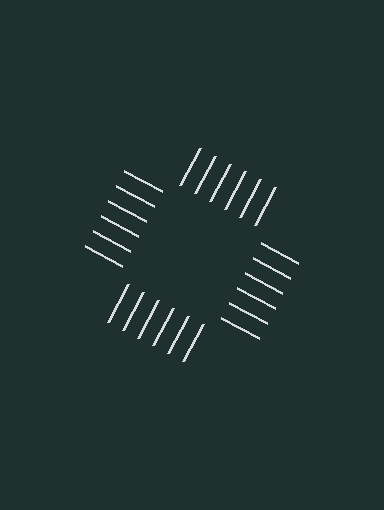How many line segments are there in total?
24 — 6 along each of the 4 edges.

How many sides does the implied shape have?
4 sides — the line-ends trace a square.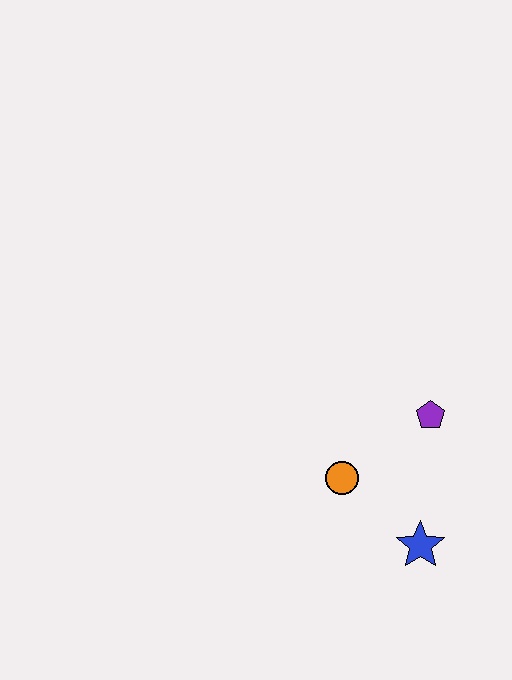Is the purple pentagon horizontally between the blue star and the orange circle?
No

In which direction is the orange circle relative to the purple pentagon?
The orange circle is to the left of the purple pentagon.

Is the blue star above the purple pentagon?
No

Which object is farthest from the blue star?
The purple pentagon is farthest from the blue star.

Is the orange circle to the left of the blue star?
Yes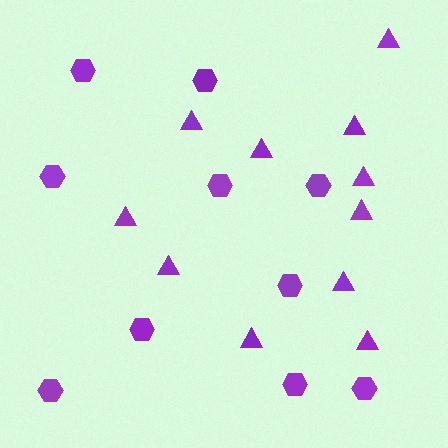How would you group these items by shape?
There are 2 groups: one group of triangles (11) and one group of hexagons (10).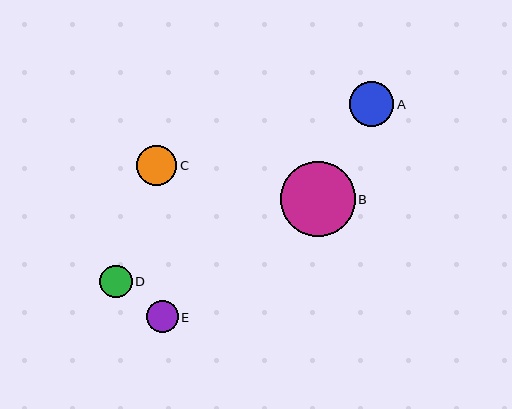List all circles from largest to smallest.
From largest to smallest: B, A, C, D, E.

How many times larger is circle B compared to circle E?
Circle B is approximately 2.3 times the size of circle E.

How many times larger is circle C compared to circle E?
Circle C is approximately 1.3 times the size of circle E.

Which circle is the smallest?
Circle E is the smallest with a size of approximately 32 pixels.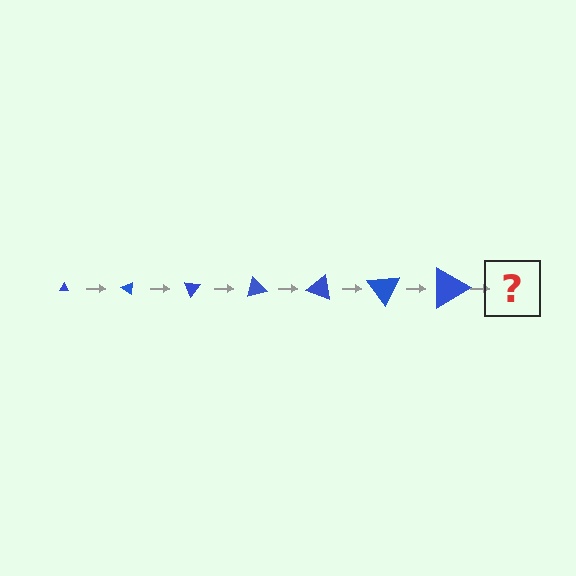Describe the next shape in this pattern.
It should be a triangle, larger than the previous one and rotated 245 degrees from the start.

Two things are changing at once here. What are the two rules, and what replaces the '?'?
The two rules are that the triangle grows larger each step and it rotates 35 degrees each step. The '?' should be a triangle, larger than the previous one and rotated 245 degrees from the start.